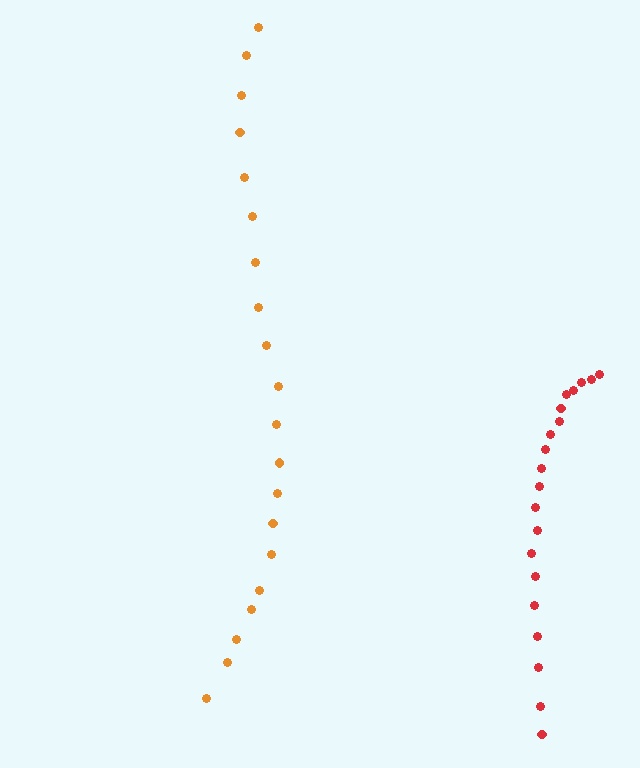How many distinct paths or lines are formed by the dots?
There are 2 distinct paths.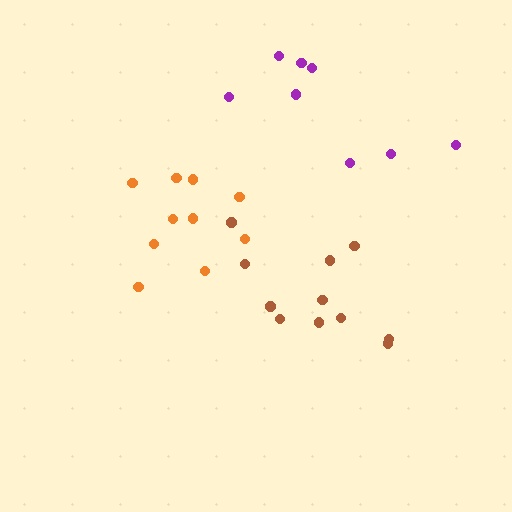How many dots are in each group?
Group 1: 11 dots, Group 2: 10 dots, Group 3: 8 dots (29 total).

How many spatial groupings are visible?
There are 3 spatial groupings.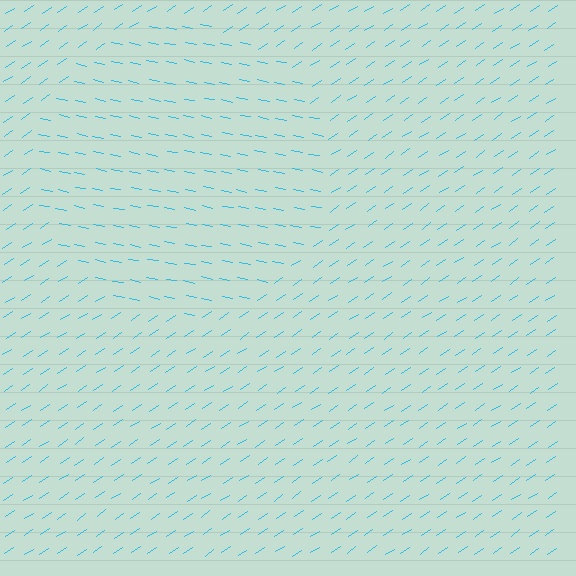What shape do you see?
I see a circle.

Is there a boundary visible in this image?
Yes, there is a texture boundary formed by a change in line orientation.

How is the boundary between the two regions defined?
The boundary is defined purely by a change in line orientation (approximately 45 degrees difference). All lines are the same color and thickness.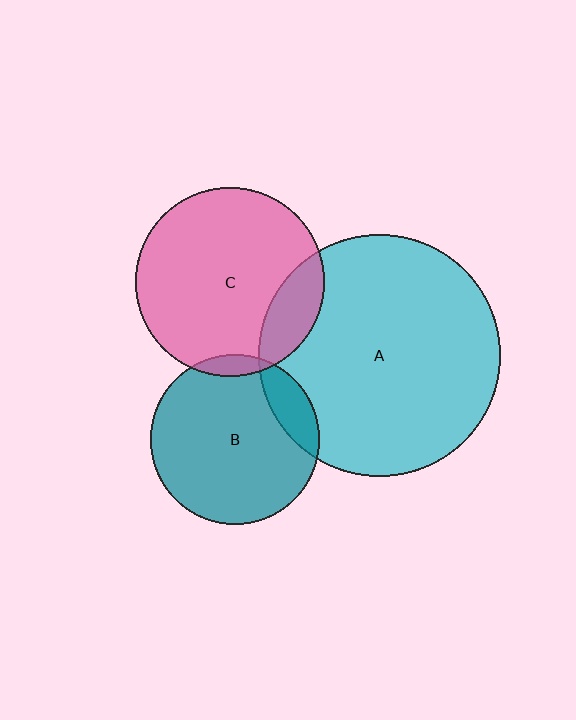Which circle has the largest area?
Circle A (cyan).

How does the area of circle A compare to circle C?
Approximately 1.6 times.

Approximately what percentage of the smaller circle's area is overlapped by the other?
Approximately 15%.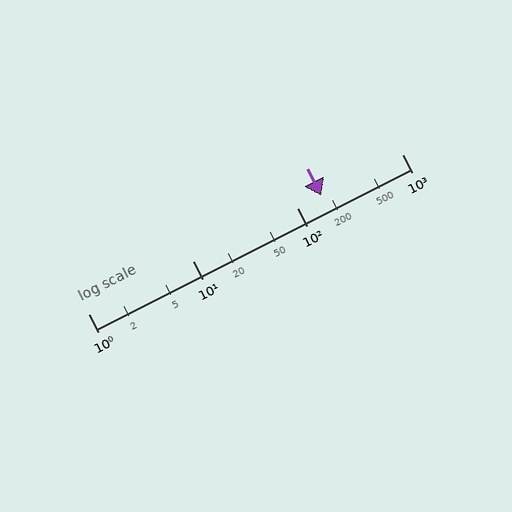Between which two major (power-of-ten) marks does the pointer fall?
The pointer is between 100 and 1000.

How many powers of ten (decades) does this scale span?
The scale spans 3 decades, from 1 to 1000.